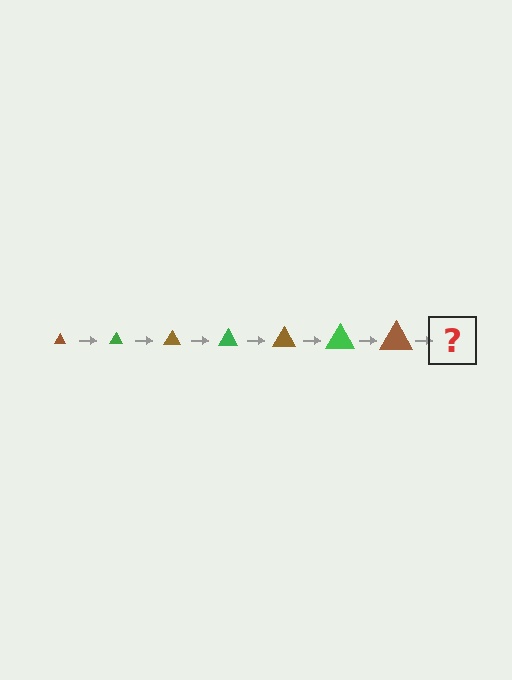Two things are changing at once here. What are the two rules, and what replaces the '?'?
The two rules are that the triangle grows larger each step and the color cycles through brown and green. The '?' should be a green triangle, larger than the previous one.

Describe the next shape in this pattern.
It should be a green triangle, larger than the previous one.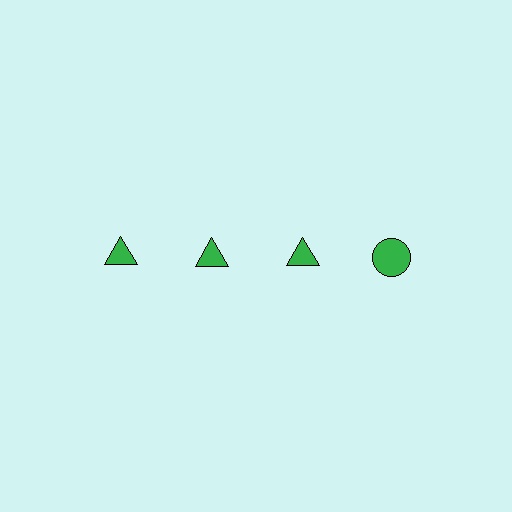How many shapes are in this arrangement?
There are 4 shapes arranged in a grid pattern.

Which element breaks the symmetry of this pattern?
The green circle in the top row, second from right column breaks the symmetry. All other shapes are green triangles.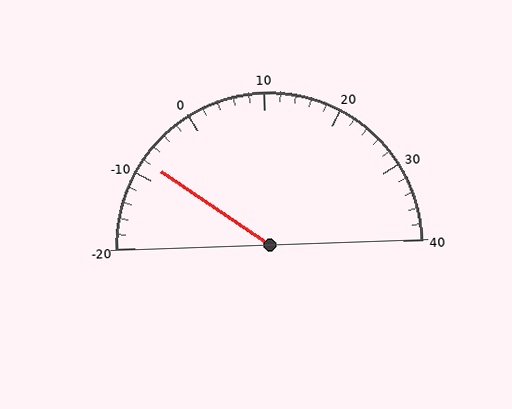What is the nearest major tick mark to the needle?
The nearest major tick mark is -10.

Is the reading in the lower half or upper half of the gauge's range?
The reading is in the lower half of the range (-20 to 40).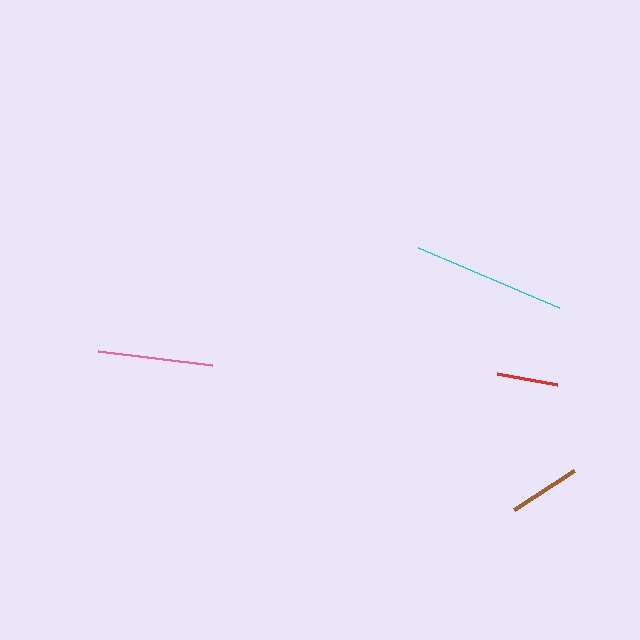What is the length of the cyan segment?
The cyan segment is approximately 153 pixels long.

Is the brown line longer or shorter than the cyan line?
The cyan line is longer than the brown line.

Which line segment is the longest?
The cyan line is the longest at approximately 153 pixels.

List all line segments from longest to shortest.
From longest to shortest: cyan, pink, brown, red.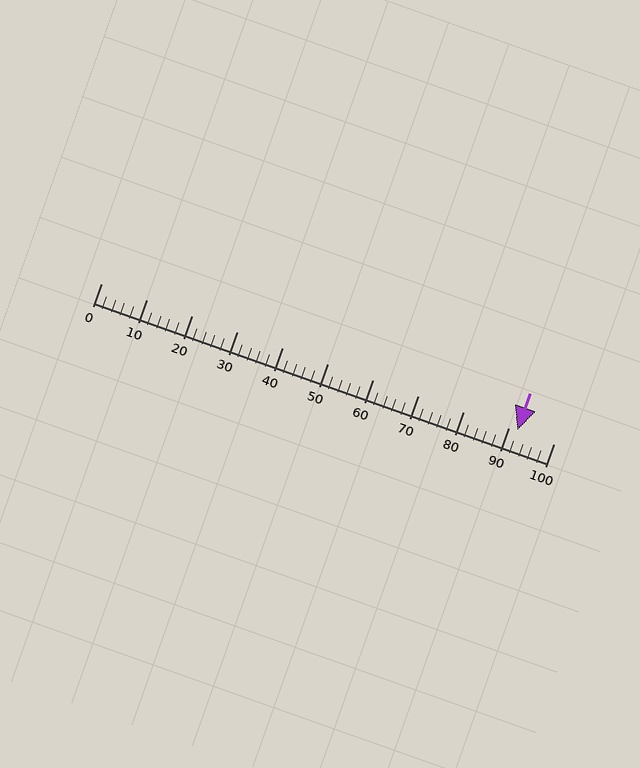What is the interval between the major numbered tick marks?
The major tick marks are spaced 10 units apart.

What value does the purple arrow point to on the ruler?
The purple arrow points to approximately 92.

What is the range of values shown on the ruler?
The ruler shows values from 0 to 100.